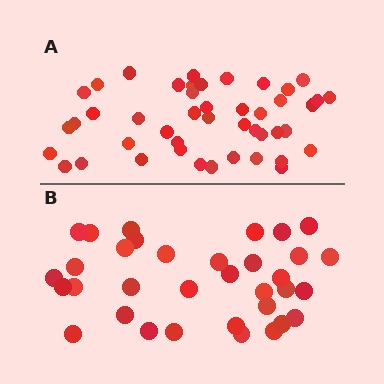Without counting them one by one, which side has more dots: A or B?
Region A (the top region) has more dots.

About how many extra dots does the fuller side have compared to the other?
Region A has roughly 12 or so more dots than region B.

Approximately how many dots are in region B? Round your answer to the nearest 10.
About 30 dots. (The exact count is 34, which rounds to 30.)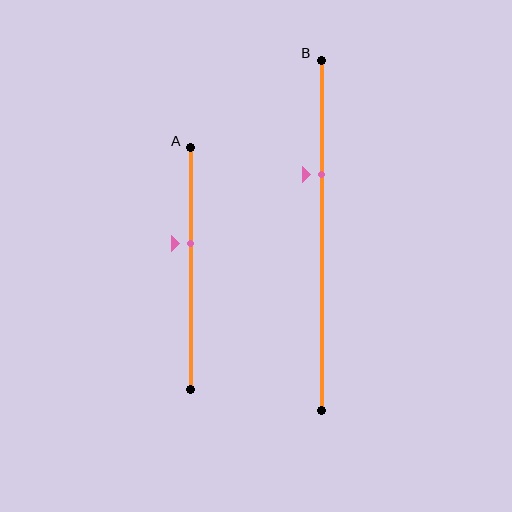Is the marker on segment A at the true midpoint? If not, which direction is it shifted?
No, the marker on segment A is shifted upward by about 10% of the segment length.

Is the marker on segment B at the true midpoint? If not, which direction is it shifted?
No, the marker on segment B is shifted upward by about 17% of the segment length.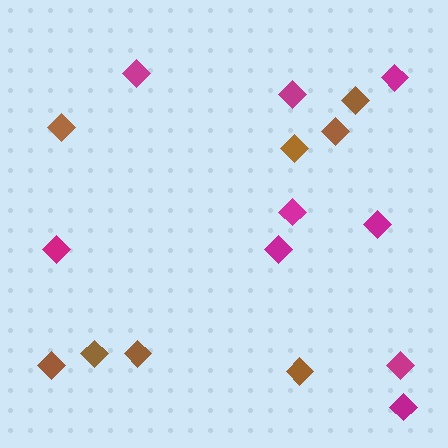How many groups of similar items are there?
There are 2 groups: one group of brown diamonds (8) and one group of magenta diamonds (9).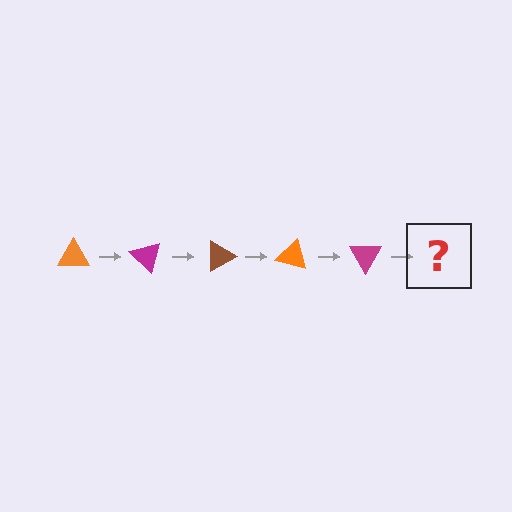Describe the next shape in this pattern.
It should be a brown triangle, rotated 225 degrees from the start.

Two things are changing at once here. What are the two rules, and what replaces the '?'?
The two rules are that it rotates 45 degrees each step and the color cycles through orange, magenta, and brown. The '?' should be a brown triangle, rotated 225 degrees from the start.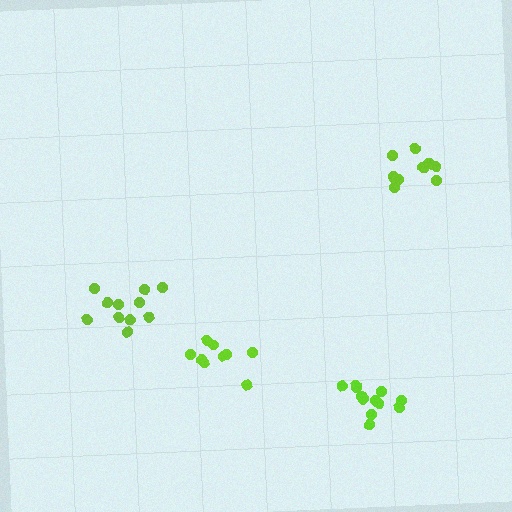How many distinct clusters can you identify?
There are 4 distinct clusters.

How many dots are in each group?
Group 1: 11 dots, Group 2: 9 dots, Group 3: 12 dots, Group 4: 11 dots (43 total).